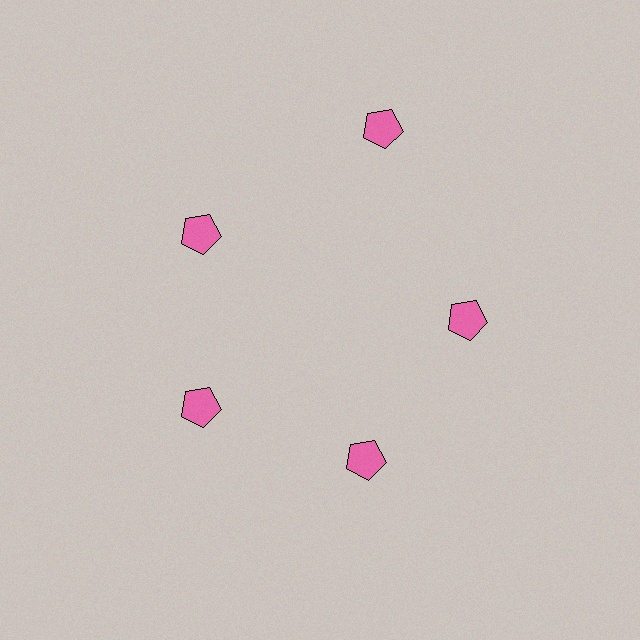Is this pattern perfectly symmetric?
No. The 5 pink pentagons are arranged in a ring, but one element near the 1 o'clock position is pushed outward from the center, breaking the 5-fold rotational symmetry.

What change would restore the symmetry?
The symmetry would be restored by moving it inward, back onto the ring so that all 5 pentagons sit at equal angles and equal distance from the center.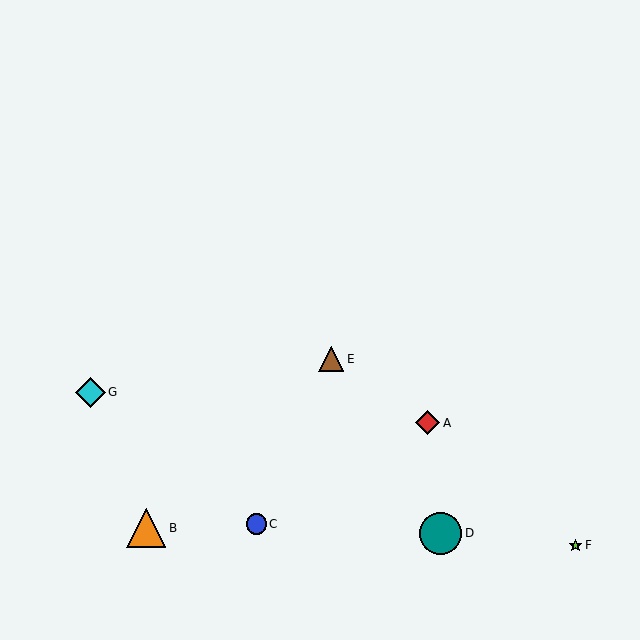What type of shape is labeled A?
Shape A is a red diamond.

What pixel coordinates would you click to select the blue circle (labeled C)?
Click at (256, 524) to select the blue circle C.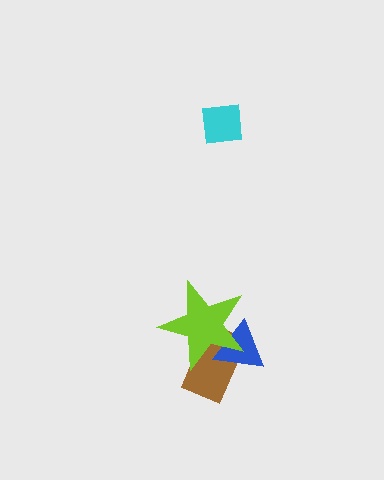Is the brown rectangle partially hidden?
Yes, it is partially covered by another shape.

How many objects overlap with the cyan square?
0 objects overlap with the cyan square.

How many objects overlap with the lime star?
2 objects overlap with the lime star.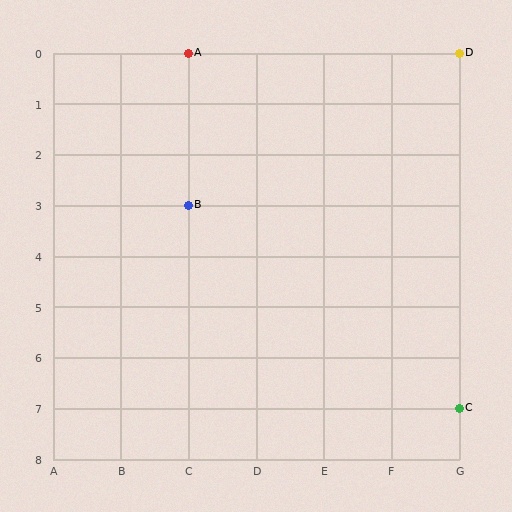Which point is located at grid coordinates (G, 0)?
Point D is at (G, 0).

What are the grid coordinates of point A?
Point A is at grid coordinates (C, 0).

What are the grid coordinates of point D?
Point D is at grid coordinates (G, 0).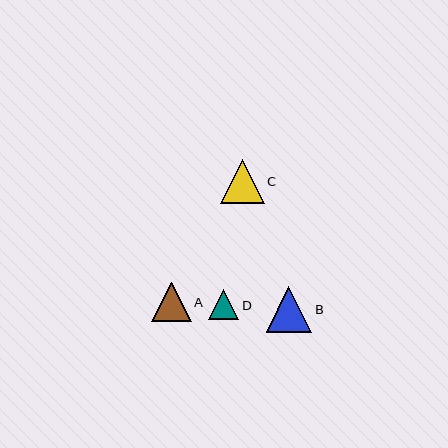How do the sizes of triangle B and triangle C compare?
Triangle B and triangle C are approximately the same size.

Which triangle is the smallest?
Triangle D is the smallest with a size of approximately 30 pixels.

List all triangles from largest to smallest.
From largest to smallest: B, C, A, D.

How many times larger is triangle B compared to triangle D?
Triangle B is approximately 1.5 times the size of triangle D.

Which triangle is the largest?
Triangle B is the largest with a size of approximately 45 pixels.